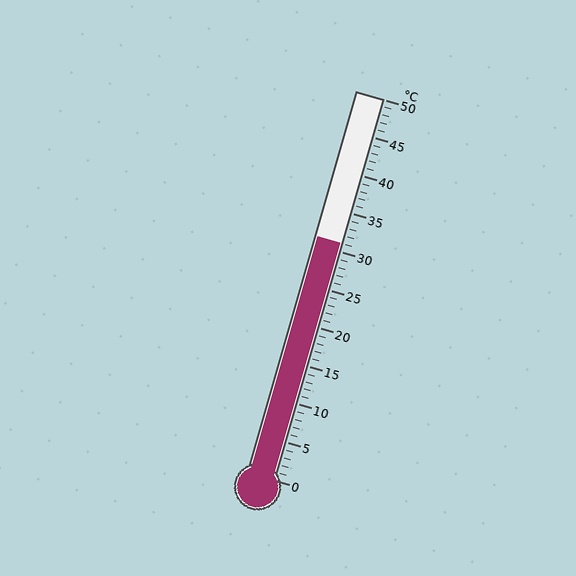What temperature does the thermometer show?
The thermometer shows approximately 31°C.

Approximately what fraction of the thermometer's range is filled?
The thermometer is filled to approximately 60% of its range.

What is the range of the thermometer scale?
The thermometer scale ranges from 0°C to 50°C.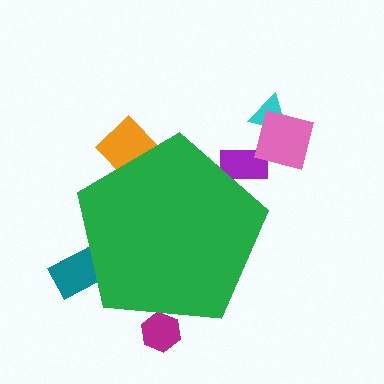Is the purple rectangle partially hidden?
Yes, the purple rectangle is partially hidden behind the green pentagon.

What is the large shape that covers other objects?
A green pentagon.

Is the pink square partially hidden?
No, the pink square is fully visible.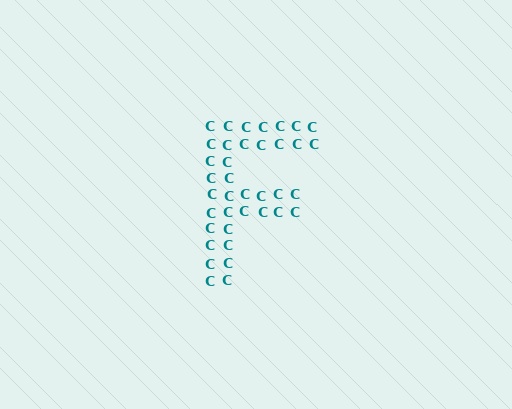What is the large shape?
The large shape is the letter F.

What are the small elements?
The small elements are letter C's.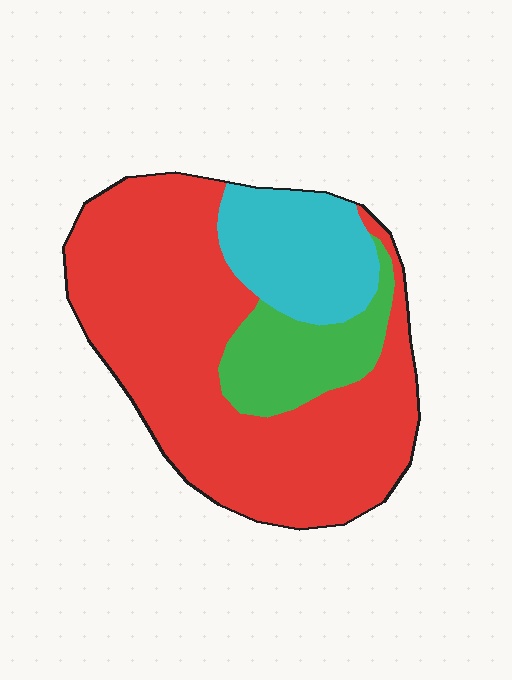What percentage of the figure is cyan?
Cyan takes up about one sixth (1/6) of the figure.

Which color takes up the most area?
Red, at roughly 65%.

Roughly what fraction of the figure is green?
Green takes up less than a sixth of the figure.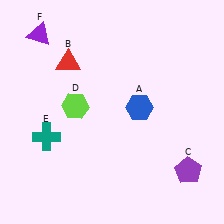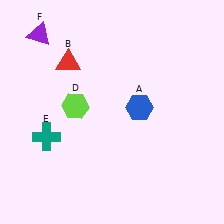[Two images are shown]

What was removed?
The purple pentagon (C) was removed in Image 2.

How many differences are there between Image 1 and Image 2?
There is 1 difference between the two images.